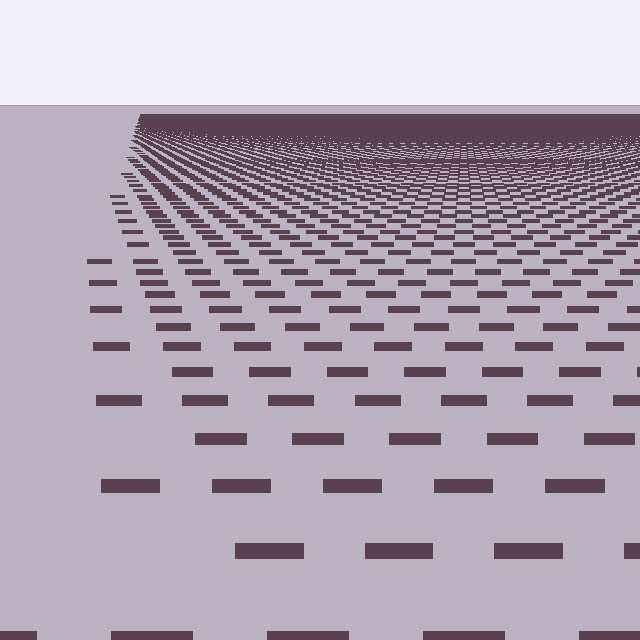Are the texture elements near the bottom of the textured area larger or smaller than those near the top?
Larger. Near the bottom, elements are closer to the viewer and appear at a bigger on-screen size.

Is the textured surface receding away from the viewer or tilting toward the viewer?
The surface is receding away from the viewer. Texture elements get smaller and denser toward the top.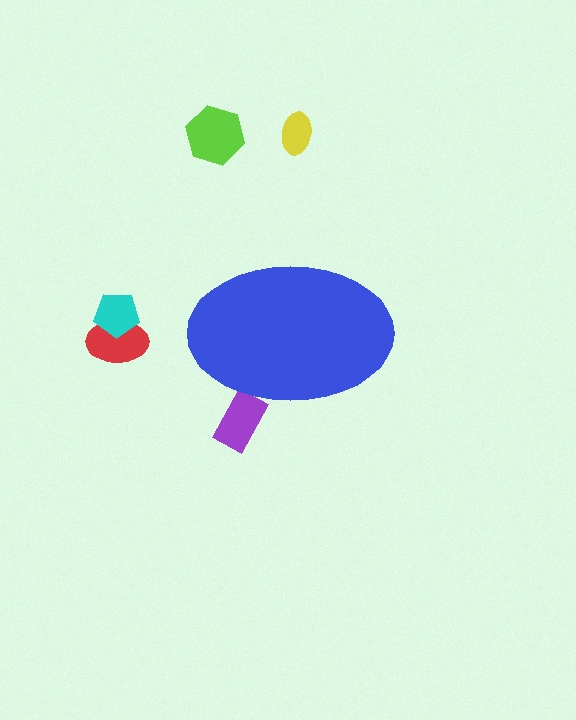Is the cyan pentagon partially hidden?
No, the cyan pentagon is fully visible.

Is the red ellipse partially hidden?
No, the red ellipse is fully visible.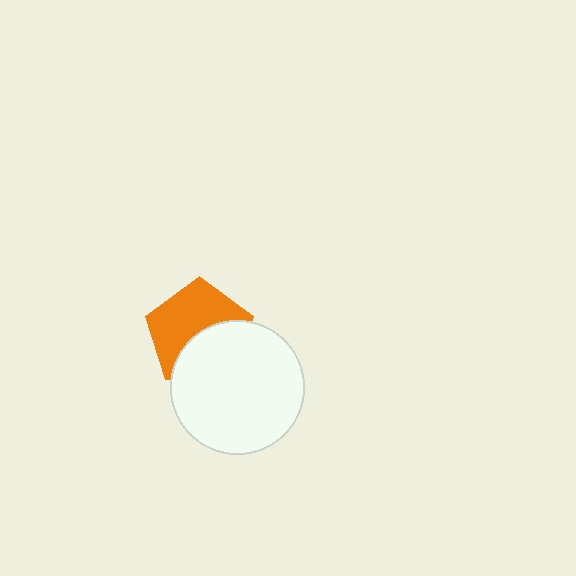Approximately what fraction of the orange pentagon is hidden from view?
Roughly 43% of the orange pentagon is hidden behind the white circle.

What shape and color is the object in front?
The object in front is a white circle.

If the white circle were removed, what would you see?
You would see the complete orange pentagon.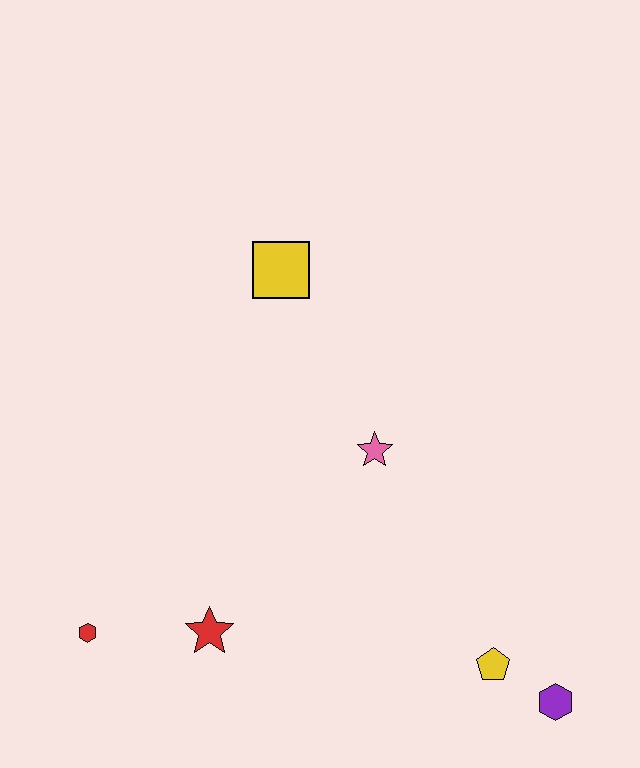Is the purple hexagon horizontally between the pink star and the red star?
No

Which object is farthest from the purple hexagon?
The yellow square is farthest from the purple hexagon.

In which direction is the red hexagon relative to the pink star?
The red hexagon is to the left of the pink star.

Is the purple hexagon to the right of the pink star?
Yes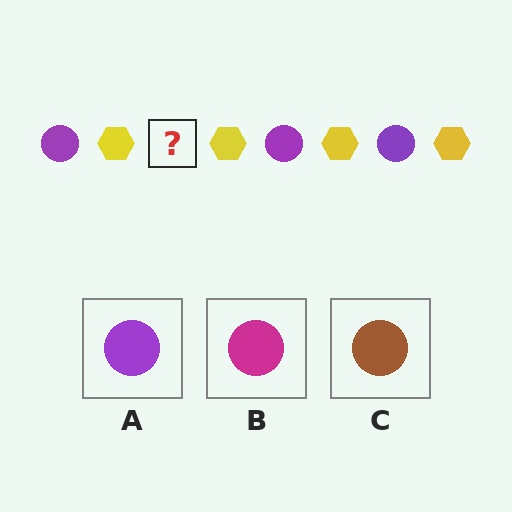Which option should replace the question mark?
Option A.